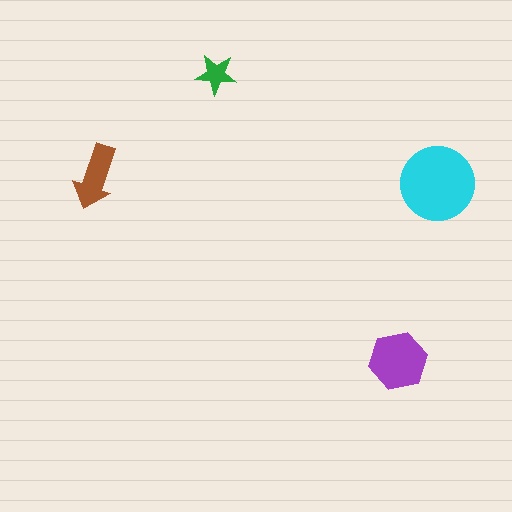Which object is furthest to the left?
The brown arrow is leftmost.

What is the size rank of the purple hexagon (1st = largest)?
2nd.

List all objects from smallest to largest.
The green star, the brown arrow, the purple hexagon, the cyan circle.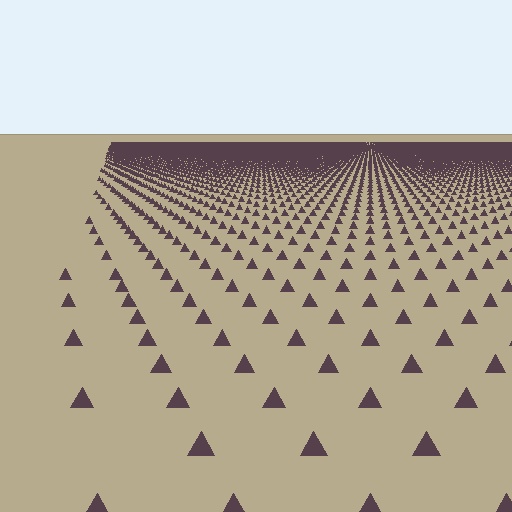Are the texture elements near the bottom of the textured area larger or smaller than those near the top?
Larger. Near the bottom, elements are closer to the viewer and appear at a bigger on-screen size.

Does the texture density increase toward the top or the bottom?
Density increases toward the top.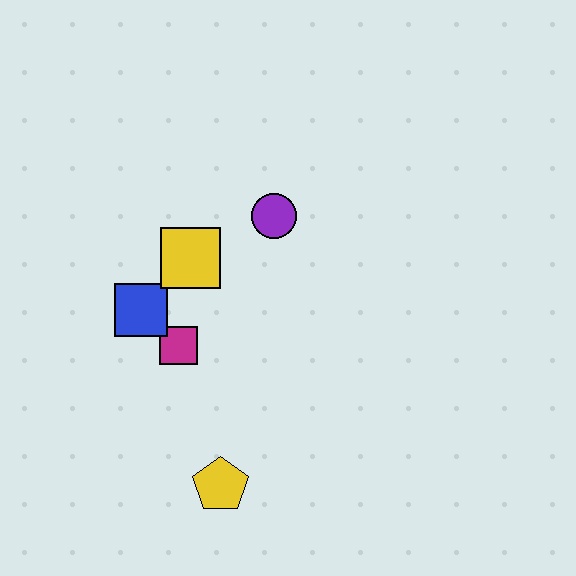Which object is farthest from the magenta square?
The purple circle is farthest from the magenta square.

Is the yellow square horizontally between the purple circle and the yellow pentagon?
No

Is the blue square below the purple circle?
Yes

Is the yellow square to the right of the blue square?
Yes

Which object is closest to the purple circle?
The yellow square is closest to the purple circle.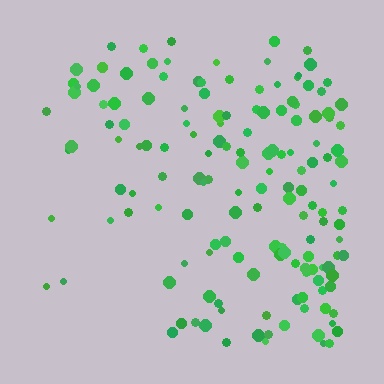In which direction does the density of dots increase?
From left to right, with the right side densest.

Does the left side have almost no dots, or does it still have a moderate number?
Still a moderate number, just noticeably fewer than the right.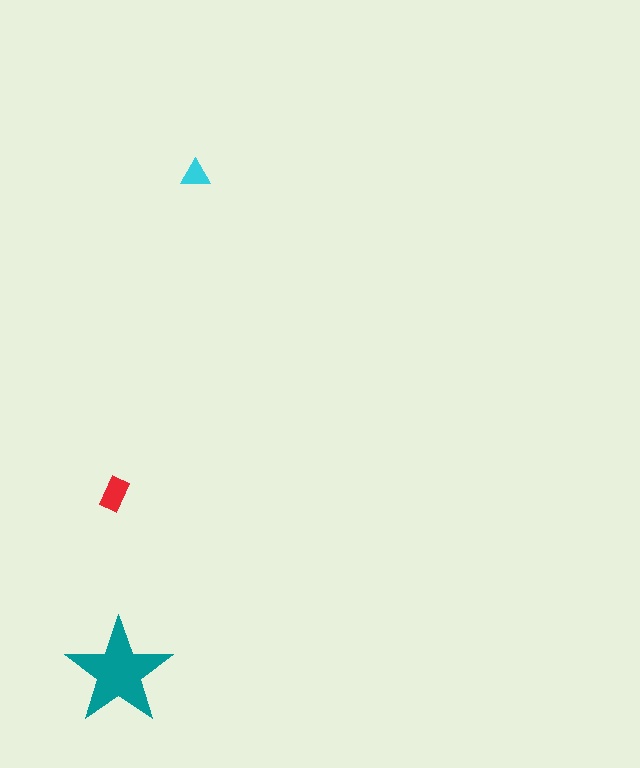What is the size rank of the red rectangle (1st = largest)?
2nd.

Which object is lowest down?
The teal star is bottommost.